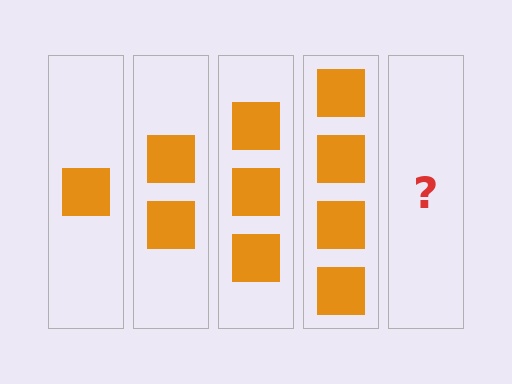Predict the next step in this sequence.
The next step is 5 squares.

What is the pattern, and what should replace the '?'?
The pattern is that each step adds one more square. The '?' should be 5 squares.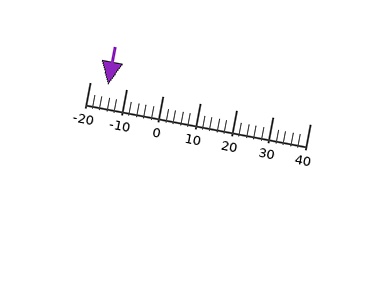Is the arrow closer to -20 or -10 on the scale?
The arrow is closer to -10.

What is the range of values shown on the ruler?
The ruler shows values from -20 to 40.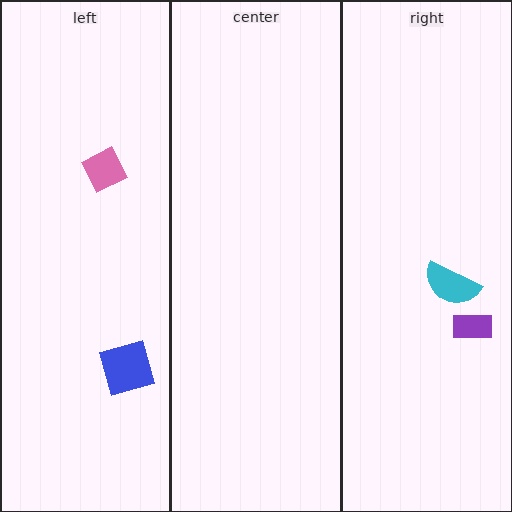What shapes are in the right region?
The purple rectangle, the cyan semicircle.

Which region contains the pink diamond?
The left region.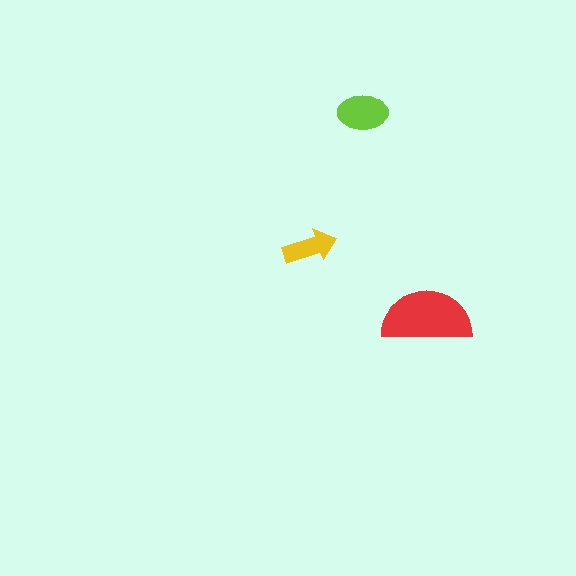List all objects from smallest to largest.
The yellow arrow, the lime ellipse, the red semicircle.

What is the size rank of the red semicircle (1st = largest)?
1st.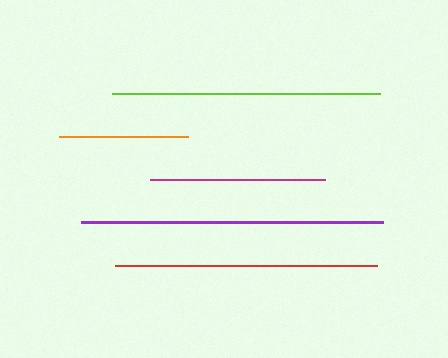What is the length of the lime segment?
The lime segment is approximately 268 pixels long.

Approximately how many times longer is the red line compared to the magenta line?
The red line is approximately 1.5 times the length of the magenta line.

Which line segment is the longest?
The purple line is the longest at approximately 302 pixels.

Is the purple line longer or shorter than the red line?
The purple line is longer than the red line.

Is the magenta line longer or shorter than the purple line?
The purple line is longer than the magenta line.